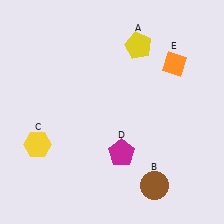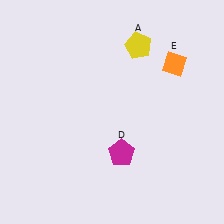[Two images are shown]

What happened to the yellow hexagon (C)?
The yellow hexagon (C) was removed in Image 2. It was in the bottom-left area of Image 1.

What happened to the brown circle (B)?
The brown circle (B) was removed in Image 2. It was in the bottom-right area of Image 1.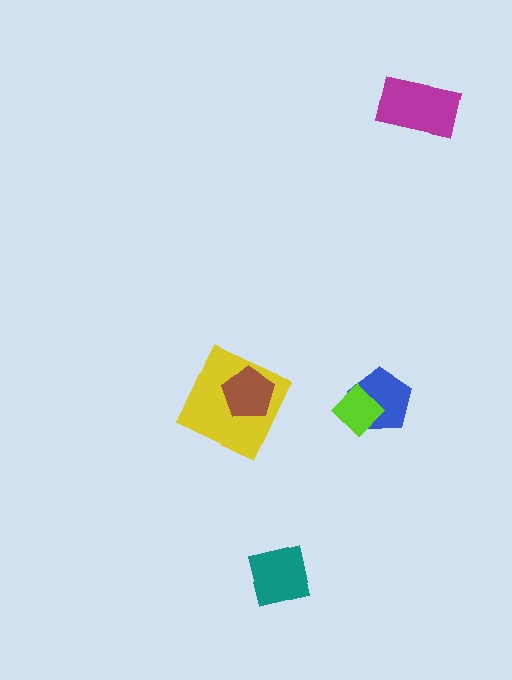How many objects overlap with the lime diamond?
1 object overlaps with the lime diamond.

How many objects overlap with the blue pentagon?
1 object overlaps with the blue pentagon.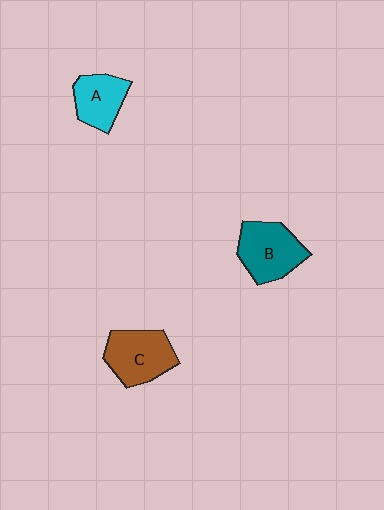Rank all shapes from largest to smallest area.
From largest to smallest: C (brown), B (teal), A (cyan).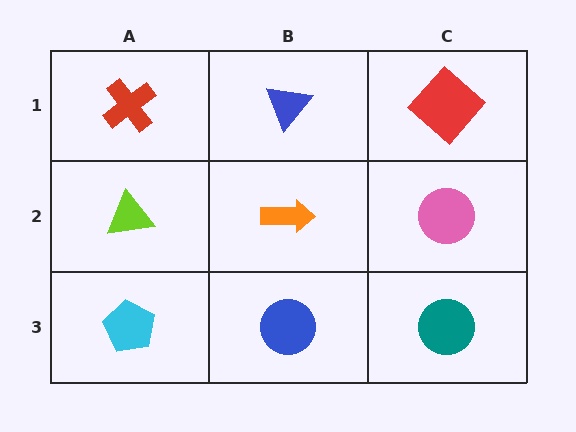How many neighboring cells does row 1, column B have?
3.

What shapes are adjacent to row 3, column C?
A pink circle (row 2, column C), a blue circle (row 3, column B).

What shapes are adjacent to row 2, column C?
A red diamond (row 1, column C), a teal circle (row 3, column C), an orange arrow (row 2, column B).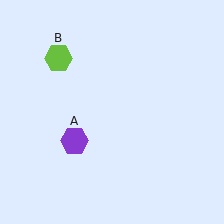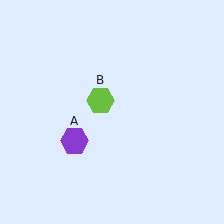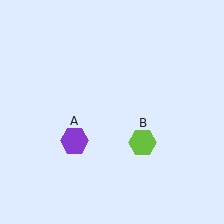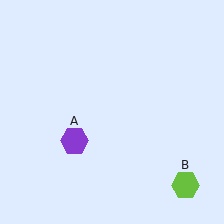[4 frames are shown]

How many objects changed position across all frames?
1 object changed position: lime hexagon (object B).